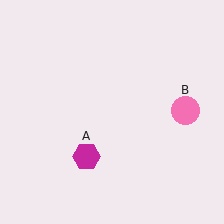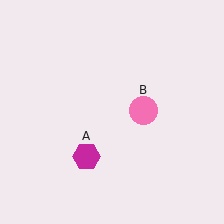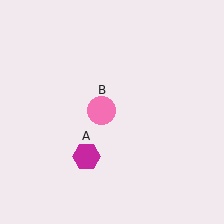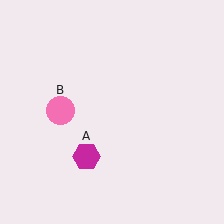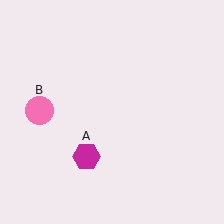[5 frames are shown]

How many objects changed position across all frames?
1 object changed position: pink circle (object B).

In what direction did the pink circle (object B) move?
The pink circle (object B) moved left.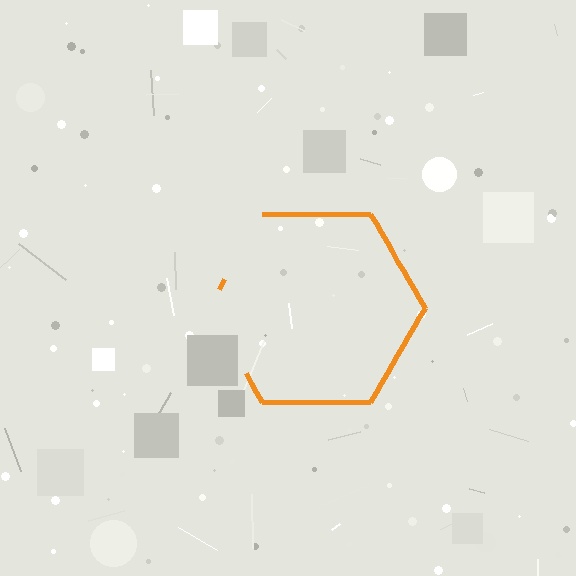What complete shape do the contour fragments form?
The contour fragments form a hexagon.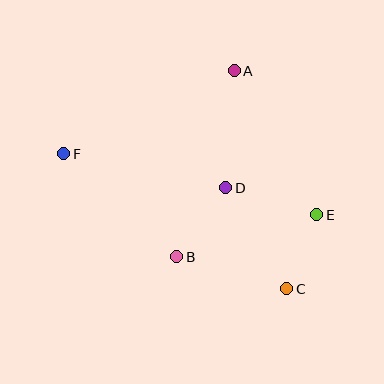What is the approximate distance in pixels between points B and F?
The distance between B and F is approximately 153 pixels.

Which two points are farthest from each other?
Points C and F are farthest from each other.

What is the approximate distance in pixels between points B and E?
The distance between B and E is approximately 146 pixels.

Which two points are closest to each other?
Points C and E are closest to each other.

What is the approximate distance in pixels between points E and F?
The distance between E and F is approximately 260 pixels.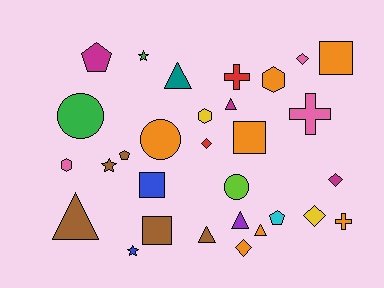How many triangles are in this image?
There are 6 triangles.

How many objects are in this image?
There are 30 objects.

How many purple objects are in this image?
There is 1 purple object.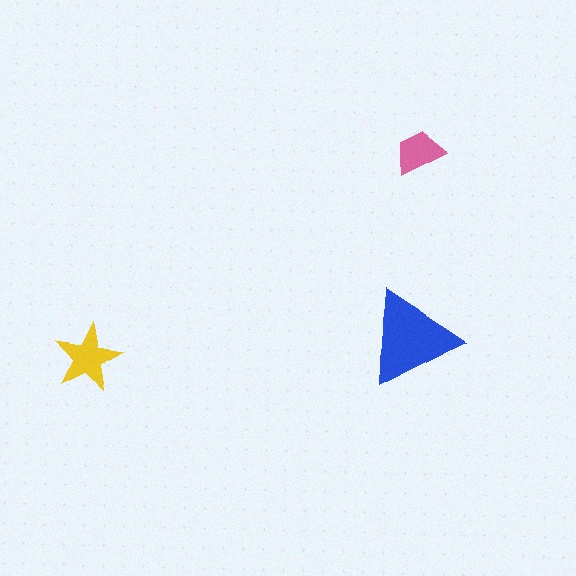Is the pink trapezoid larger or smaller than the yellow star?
Smaller.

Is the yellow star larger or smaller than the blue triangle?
Smaller.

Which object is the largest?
The blue triangle.